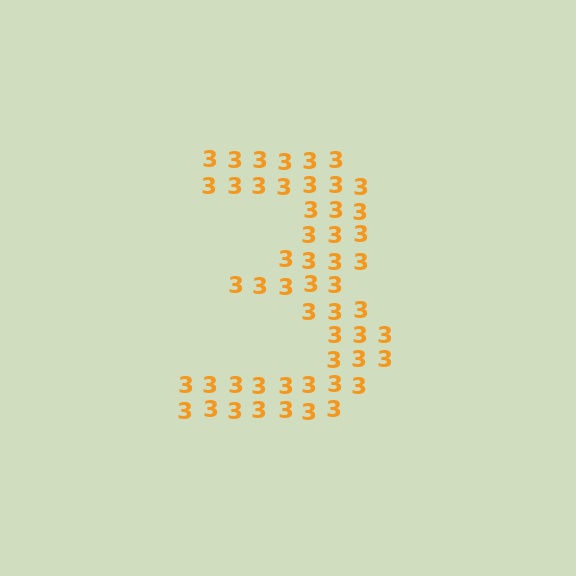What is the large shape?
The large shape is the digit 3.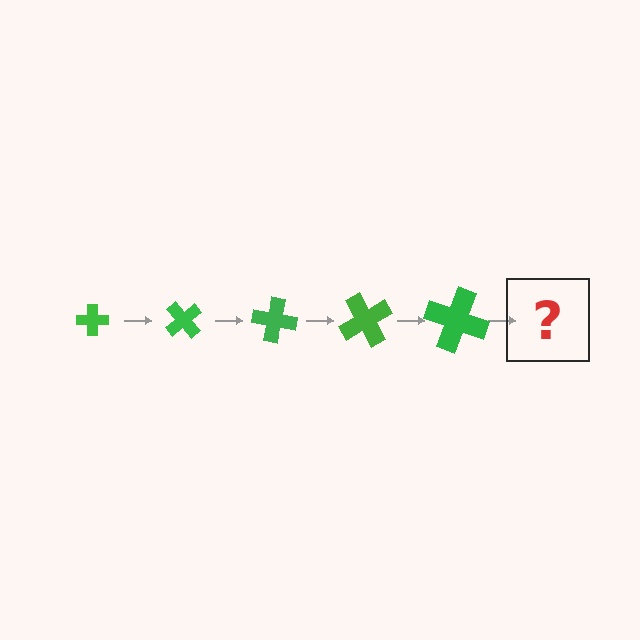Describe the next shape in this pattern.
It should be a cross, larger than the previous one and rotated 250 degrees from the start.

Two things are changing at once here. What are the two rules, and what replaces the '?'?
The two rules are that the cross grows larger each step and it rotates 50 degrees each step. The '?' should be a cross, larger than the previous one and rotated 250 degrees from the start.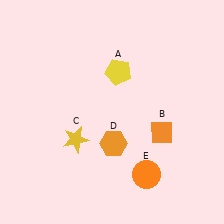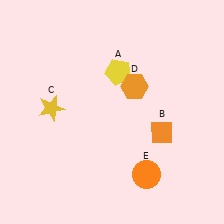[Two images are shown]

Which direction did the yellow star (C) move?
The yellow star (C) moved up.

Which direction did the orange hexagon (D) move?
The orange hexagon (D) moved up.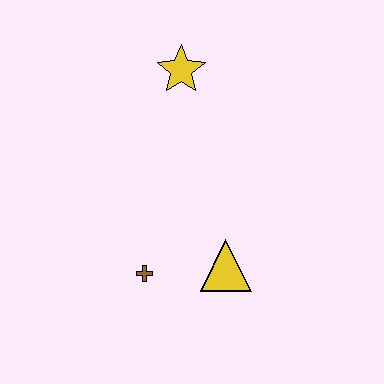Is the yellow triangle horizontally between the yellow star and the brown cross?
No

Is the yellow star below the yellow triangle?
No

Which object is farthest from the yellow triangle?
The yellow star is farthest from the yellow triangle.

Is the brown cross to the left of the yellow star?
Yes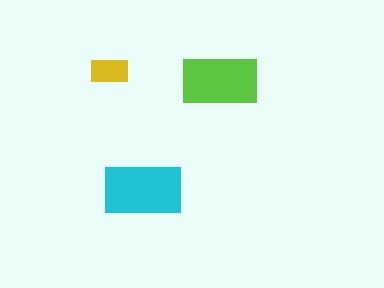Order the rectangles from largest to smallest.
the cyan one, the lime one, the yellow one.